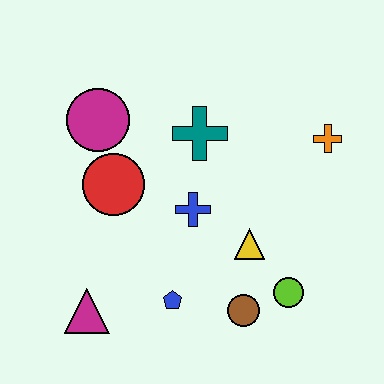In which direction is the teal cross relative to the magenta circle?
The teal cross is to the right of the magenta circle.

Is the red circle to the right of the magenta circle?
Yes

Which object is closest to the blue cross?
The yellow triangle is closest to the blue cross.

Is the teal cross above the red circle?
Yes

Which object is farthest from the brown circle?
The magenta circle is farthest from the brown circle.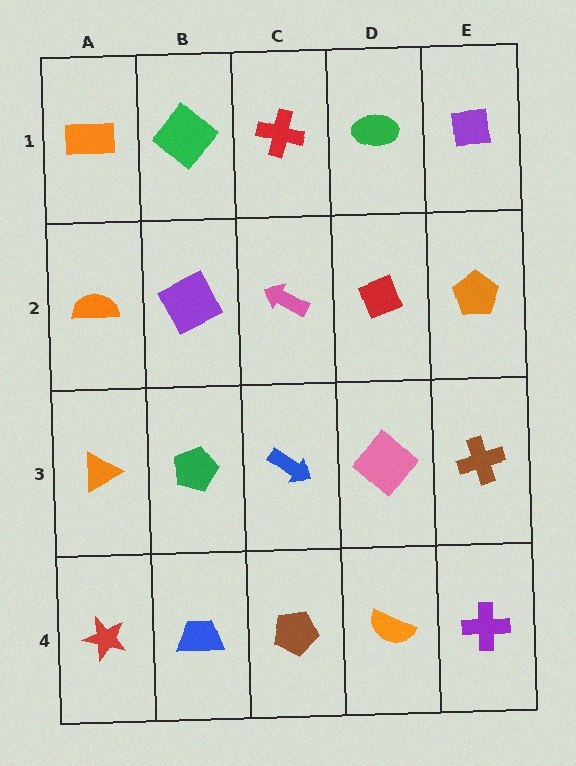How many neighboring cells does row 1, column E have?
2.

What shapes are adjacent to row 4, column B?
A green pentagon (row 3, column B), a red star (row 4, column A), a brown pentagon (row 4, column C).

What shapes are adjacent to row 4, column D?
A pink diamond (row 3, column D), a brown pentagon (row 4, column C), a purple cross (row 4, column E).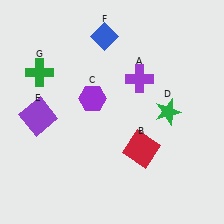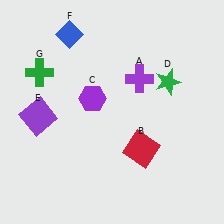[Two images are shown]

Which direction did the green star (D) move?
The green star (D) moved up.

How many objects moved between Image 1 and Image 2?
2 objects moved between the two images.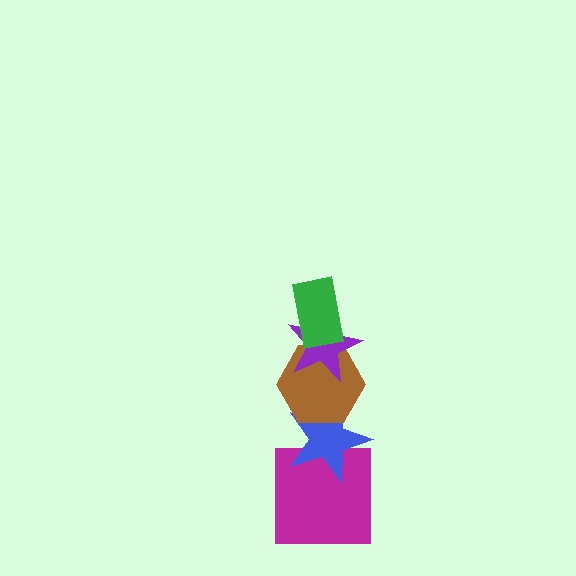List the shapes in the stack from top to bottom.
From top to bottom: the green rectangle, the purple star, the brown hexagon, the blue star, the magenta square.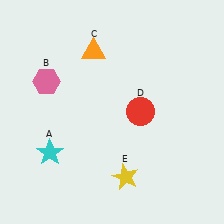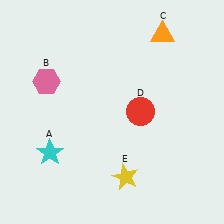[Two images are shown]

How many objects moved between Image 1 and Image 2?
1 object moved between the two images.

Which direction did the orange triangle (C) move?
The orange triangle (C) moved right.